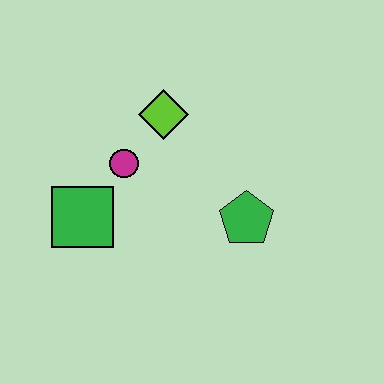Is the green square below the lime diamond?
Yes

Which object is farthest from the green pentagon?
The green square is farthest from the green pentagon.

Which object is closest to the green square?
The magenta circle is closest to the green square.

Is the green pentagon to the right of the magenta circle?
Yes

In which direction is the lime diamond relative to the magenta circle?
The lime diamond is above the magenta circle.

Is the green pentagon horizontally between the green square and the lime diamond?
No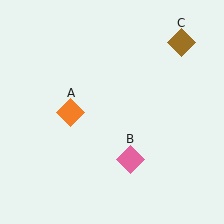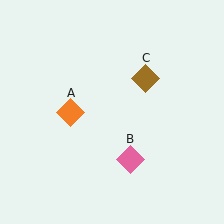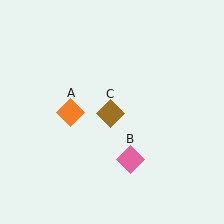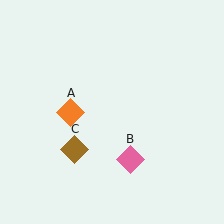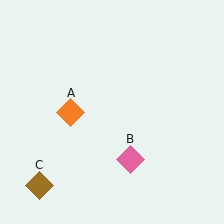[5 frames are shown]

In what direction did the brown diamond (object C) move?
The brown diamond (object C) moved down and to the left.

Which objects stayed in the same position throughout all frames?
Orange diamond (object A) and pink diamond (object B) remained stationary.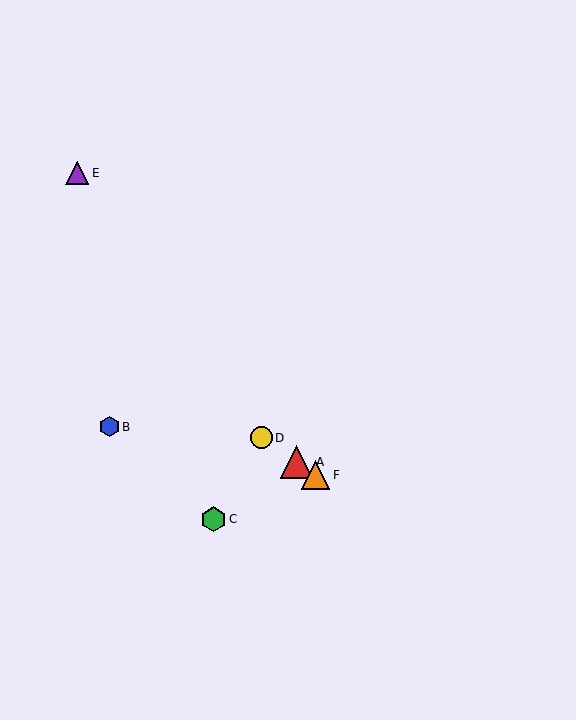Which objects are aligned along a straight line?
Objects A, D, F are aligned along a straight line.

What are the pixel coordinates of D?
Object D is at (261, 438).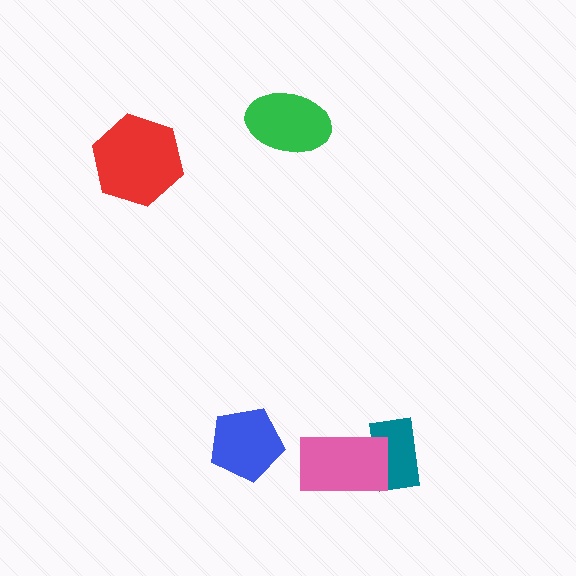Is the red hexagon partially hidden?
No, no other shape covers it.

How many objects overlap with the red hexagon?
0 objects overlap with the red hexagon.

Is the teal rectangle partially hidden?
Yes, it is partially covered by another shape.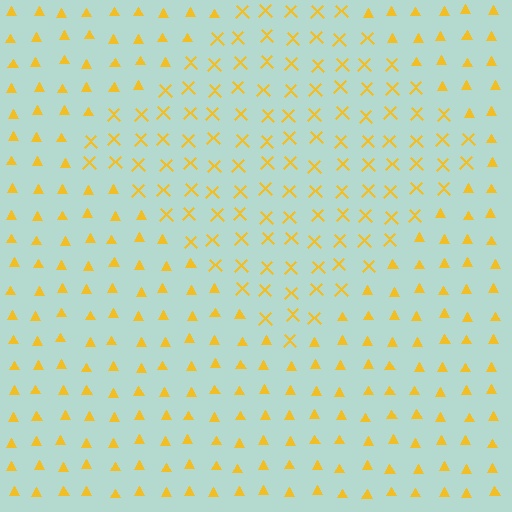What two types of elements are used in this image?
The image uses X marks inside the diamond region and triangles outside it.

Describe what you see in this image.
The image is filled with small yellow elements arranged in a uniform grid. A diamond-shaped region contains X marks, while the surrounding area contains triangles. The boundary is defined purely by the change in element shape.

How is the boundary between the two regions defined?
The boundary is defined by a change in element shape: X marks inside vs. triangles outside. All elements share the same color and spacing.